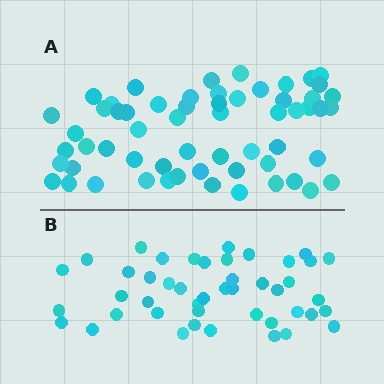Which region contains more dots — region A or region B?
Region A (the top region) has more dots.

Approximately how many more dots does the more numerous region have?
Region A has approximately 15 more dots than region B.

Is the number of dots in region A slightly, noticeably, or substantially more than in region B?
Region A has noticeably more, but not dramatically so. The ratio is roughly 1.3 to 1.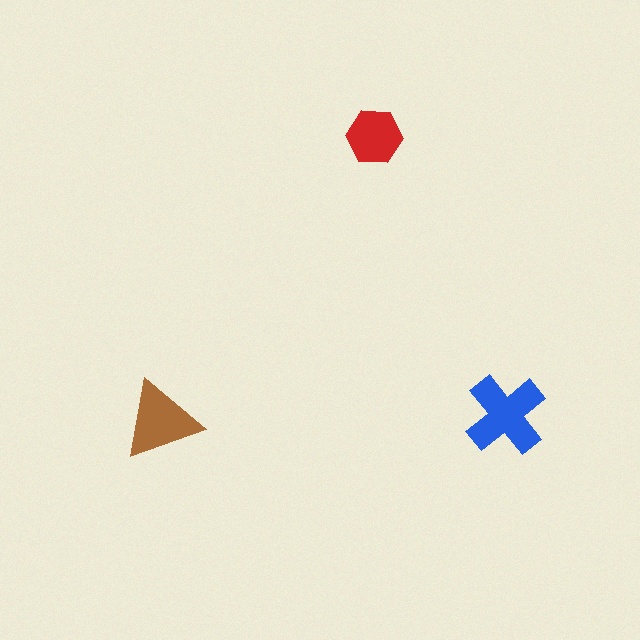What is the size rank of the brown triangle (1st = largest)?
2nd.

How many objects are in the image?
There are 3 objects in the image.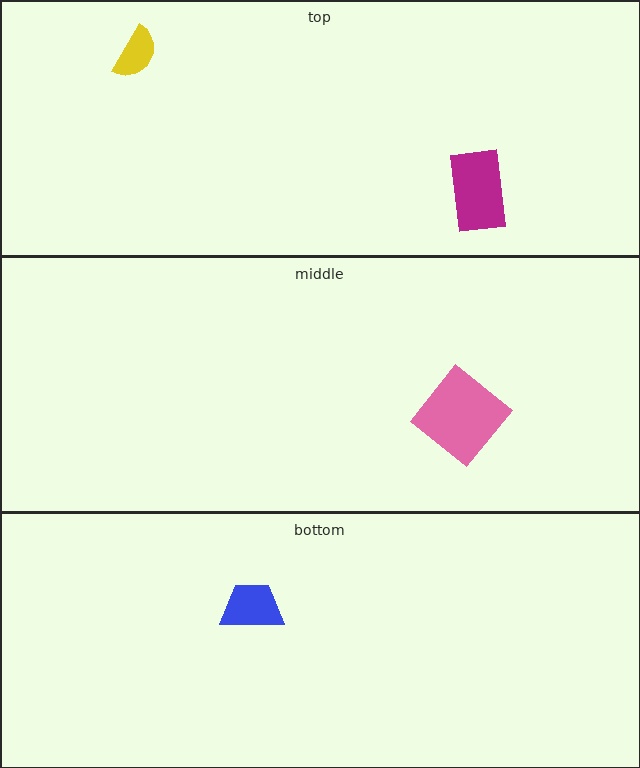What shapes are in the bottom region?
The blue trapezoid.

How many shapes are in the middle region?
1.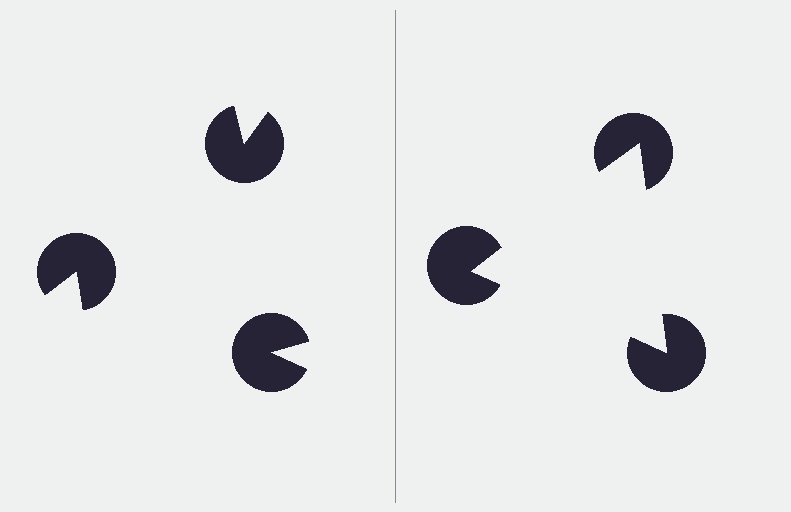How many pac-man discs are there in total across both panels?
6 — 3 on each side.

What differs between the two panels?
The pac-man discs are positioned identically on both sides; only the wedge orientations differ. On the right they align to a triangle; on the left they are misaligned.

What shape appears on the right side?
An illusory triangle.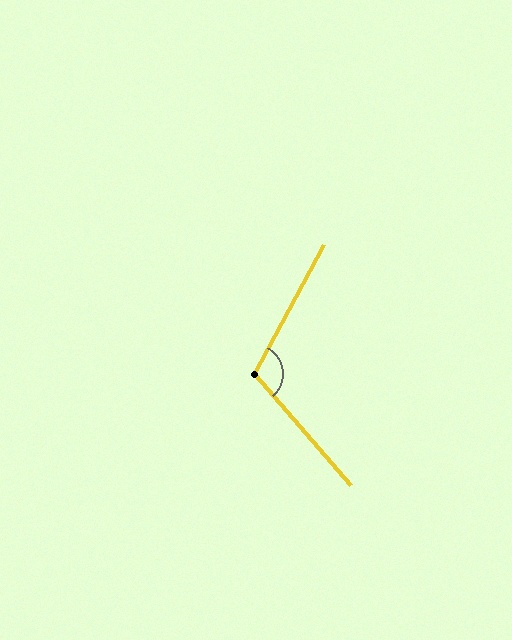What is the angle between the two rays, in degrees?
Approximately 111 degrees.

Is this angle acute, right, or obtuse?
It is obtuse.